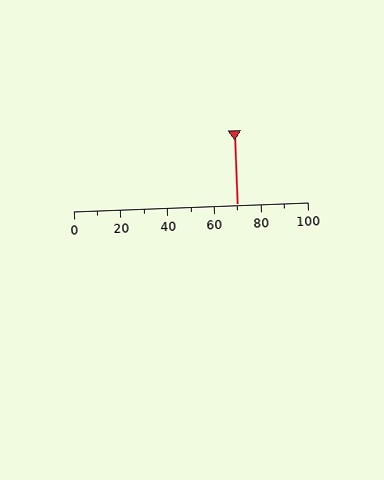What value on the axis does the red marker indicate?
The marker indicates approximately 70.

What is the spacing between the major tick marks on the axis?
The major ticks are spaced 20 apart.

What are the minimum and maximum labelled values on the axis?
The axis runs from 0 to 100.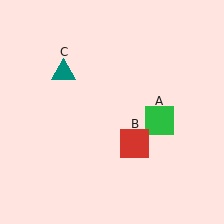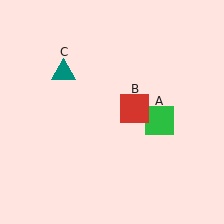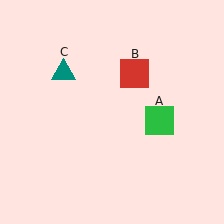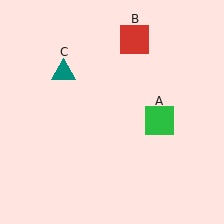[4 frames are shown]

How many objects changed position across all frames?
1 object changed position: red square (object B).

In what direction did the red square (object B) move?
The red square (object B) moved up.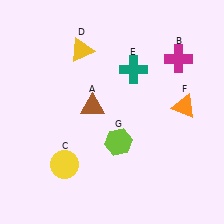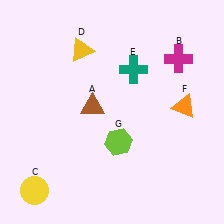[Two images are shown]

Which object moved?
The yellow circle (C) moved left.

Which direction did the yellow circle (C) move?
The yellow circle (C) moved left.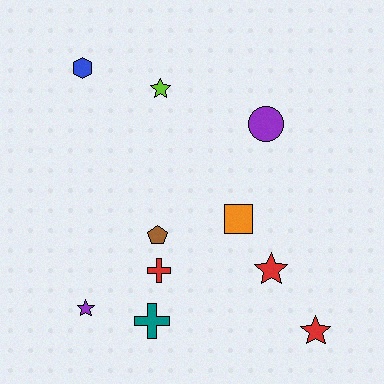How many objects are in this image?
There are 10 objects.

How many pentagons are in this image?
There is 1 pentagon.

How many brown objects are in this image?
There is 1 brown object.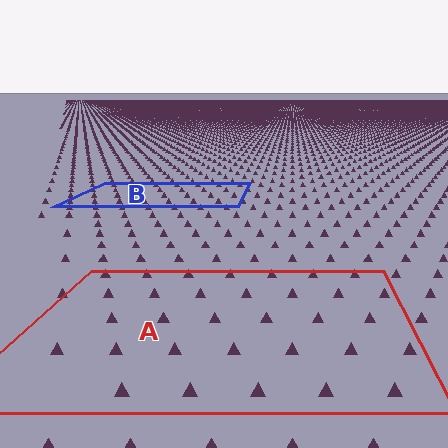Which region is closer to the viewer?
Region A is closer. The texture elements there are larger and more spread out.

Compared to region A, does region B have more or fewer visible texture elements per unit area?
Region B has more texture elements per unit area — they are packed more densely because it is farther away.